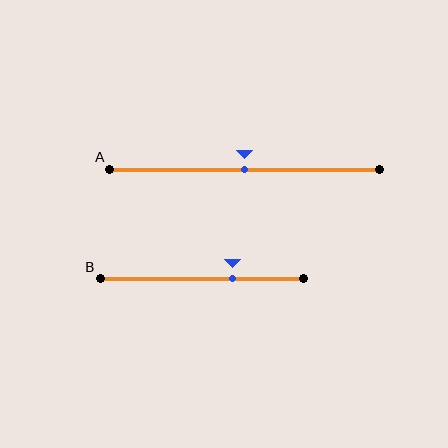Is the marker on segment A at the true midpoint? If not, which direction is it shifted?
Yes, the marker on segment A is at the true midpoint.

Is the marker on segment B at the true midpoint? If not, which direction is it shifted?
No, the marker on segment B is shifted to the right by about 15% of the segment length.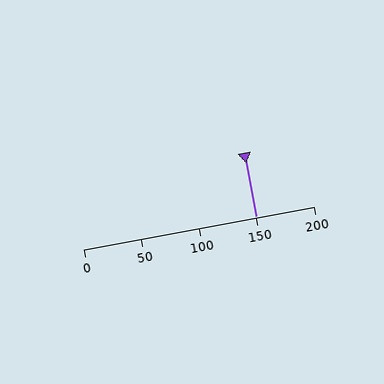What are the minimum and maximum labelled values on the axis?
The axis runs from 0 to 200.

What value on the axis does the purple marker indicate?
The marker indicates approximately 150.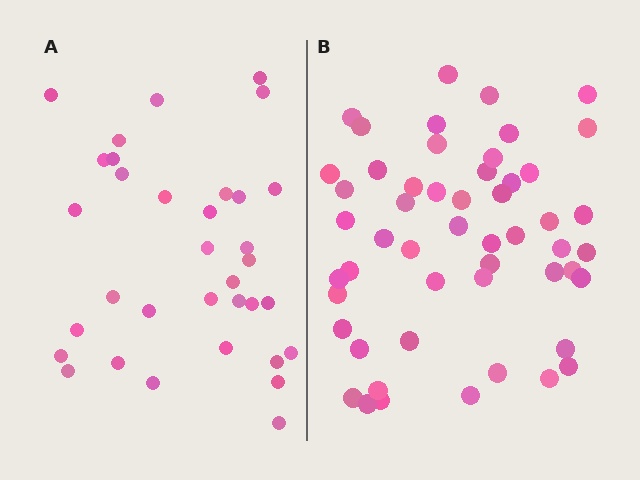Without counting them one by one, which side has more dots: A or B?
Region B (the right region) has more dots.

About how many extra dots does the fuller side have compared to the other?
Region B has approximately 20 more dots than region A.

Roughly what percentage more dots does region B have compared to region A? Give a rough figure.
About 55% more.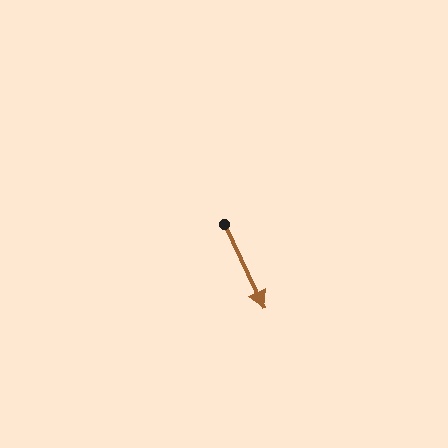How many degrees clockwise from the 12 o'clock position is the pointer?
Approximately 154 degrees.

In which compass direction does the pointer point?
Southeast.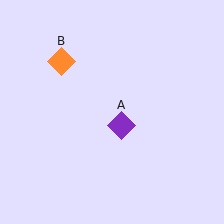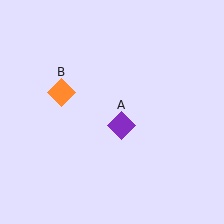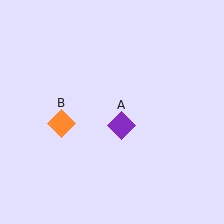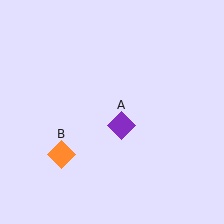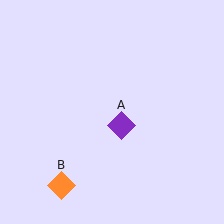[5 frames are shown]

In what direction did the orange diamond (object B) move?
The orange diamond (object B) moved down.